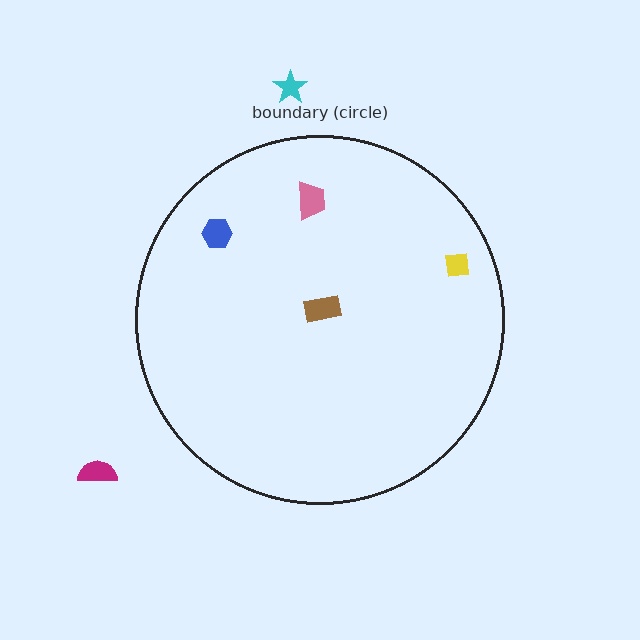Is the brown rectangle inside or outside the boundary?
Inside.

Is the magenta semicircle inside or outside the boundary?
Outside.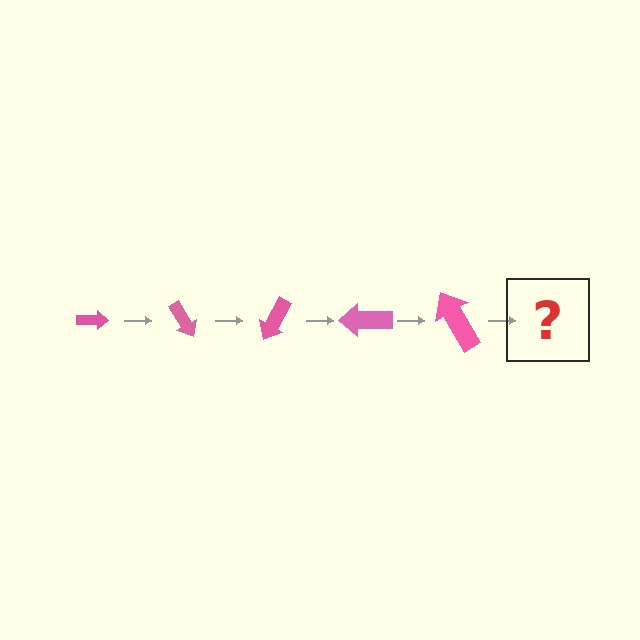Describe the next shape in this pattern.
It should be an arrow, larger than the previous one and rotated 300 degrees from the start.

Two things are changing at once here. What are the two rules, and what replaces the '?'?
The two rules are that the arrow grows larger each step and it rotates 60 degrees each step. The '?' should be an arrow, larger than the previous one and rotated 300 degrees from the start.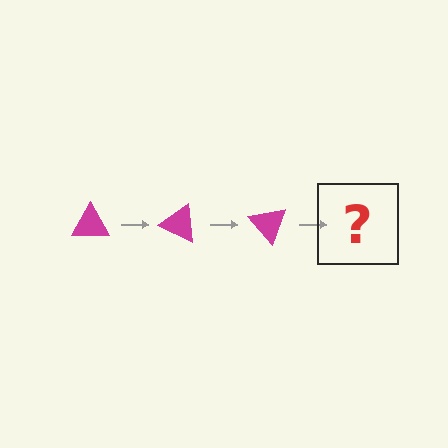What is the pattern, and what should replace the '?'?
The pattern is that the triangle rotates 25 degrees each step. The '?' should be a magenta triangle rotated 75 degrees.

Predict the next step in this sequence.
The next step is a magenta triangle rotated 75 degrees.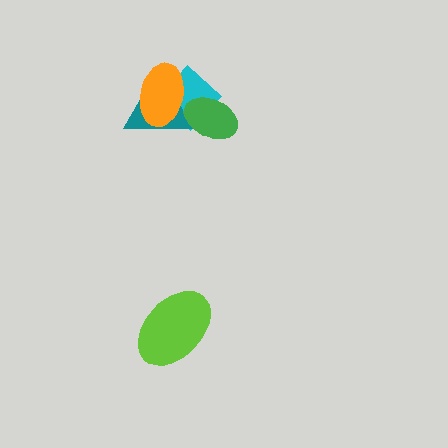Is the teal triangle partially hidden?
Yes, it is partially covered by another shape.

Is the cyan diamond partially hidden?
Yes, it is partially covered by another shape.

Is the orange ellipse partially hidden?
Yes, it is partially covered by another shape.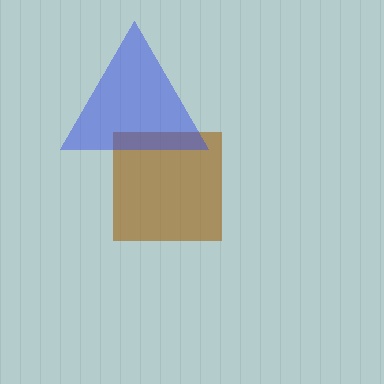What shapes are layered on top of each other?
The layered shapes are: a brown square, a blue triangle.